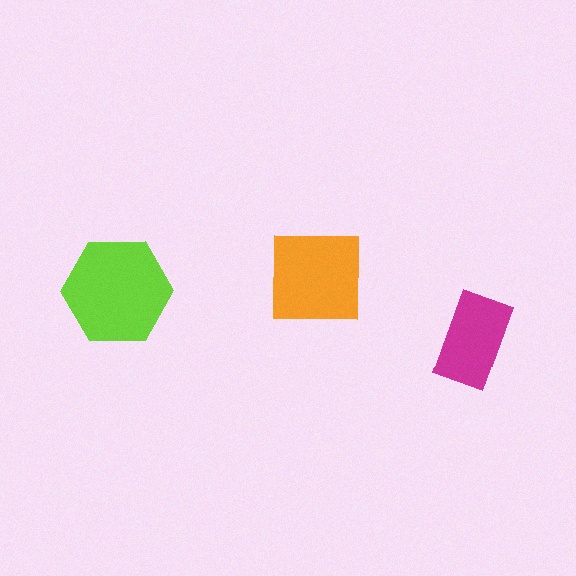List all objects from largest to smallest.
The lime hexagon, the orange square, the magenta rectangle.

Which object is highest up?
The orange square is topmost.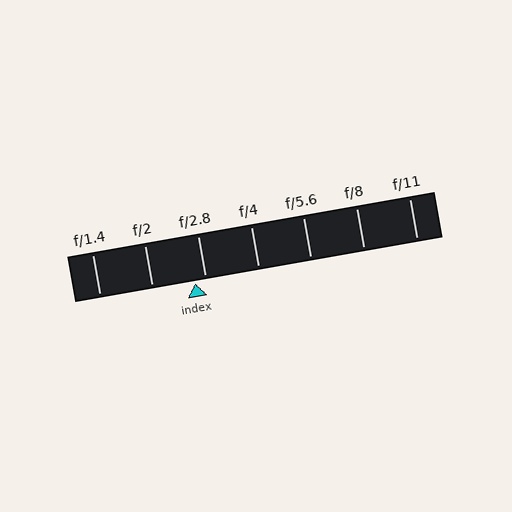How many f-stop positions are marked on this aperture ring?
There are 7 f-stop positions marked.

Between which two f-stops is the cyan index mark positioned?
The index mark is between f/2 and f/2.8.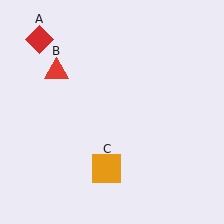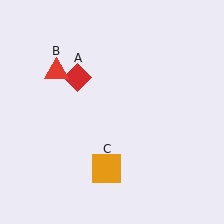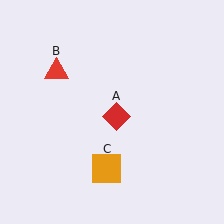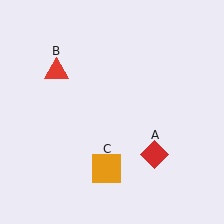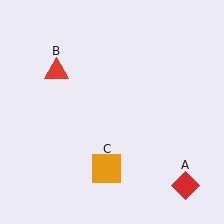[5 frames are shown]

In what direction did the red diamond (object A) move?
The red diamond (object A) moved down and to the right.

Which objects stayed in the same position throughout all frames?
Red triangle (object B) and orange square (object C) remained stationary.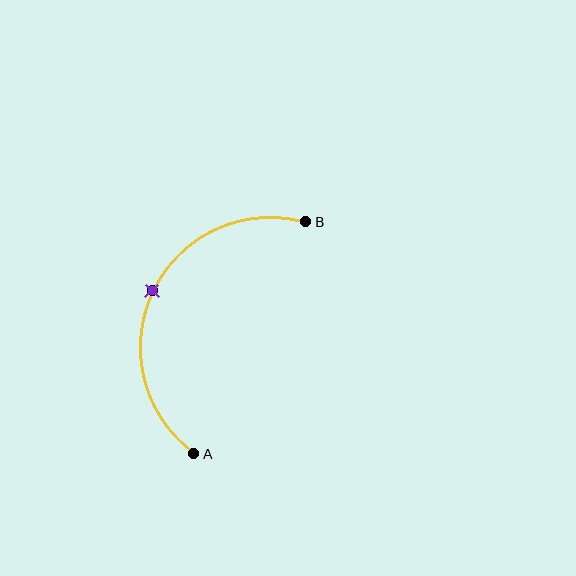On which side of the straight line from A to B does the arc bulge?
The arc bulges to the left of the straight line connecting A and B.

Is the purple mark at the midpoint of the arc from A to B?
Yes. The purple mark lies on the arc at equal arc-length from both A and B — it is the arc midpoint.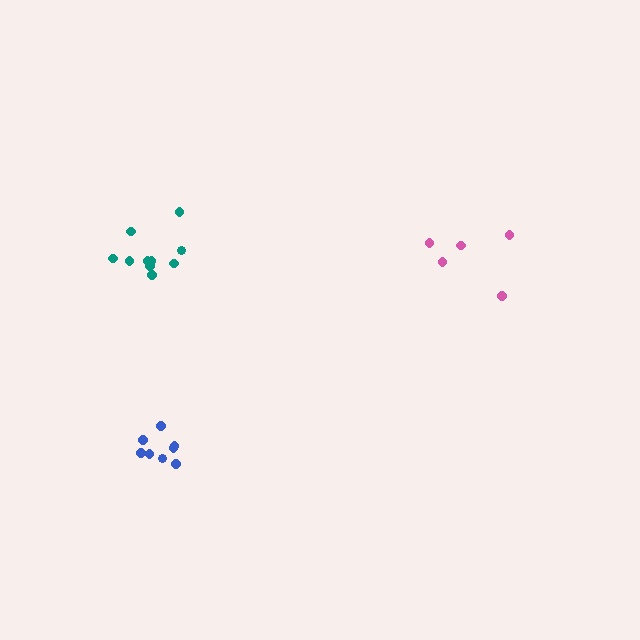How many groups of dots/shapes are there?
There are 3 groups.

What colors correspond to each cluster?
The clusters are colored: pink, teal, blue.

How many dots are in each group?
Group 1: 5 dots, Group 2: 10 dots, Group 3: 8 dots (23 total).